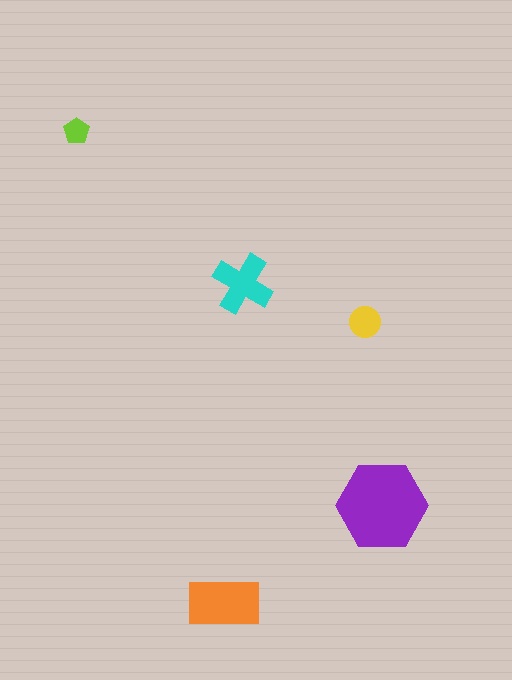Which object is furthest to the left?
The lime pentagon is leftmost.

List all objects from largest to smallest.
The purple hexagon, the orange rectangle, the cyan cross, the yellow circle, the lime pentagon.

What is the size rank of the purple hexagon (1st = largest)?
1st.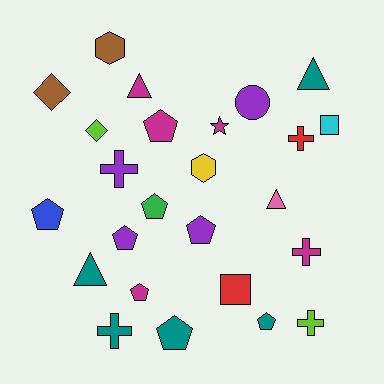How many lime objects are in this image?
There are 2 lime objects.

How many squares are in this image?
There are 2 squares.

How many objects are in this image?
There are 25 objects.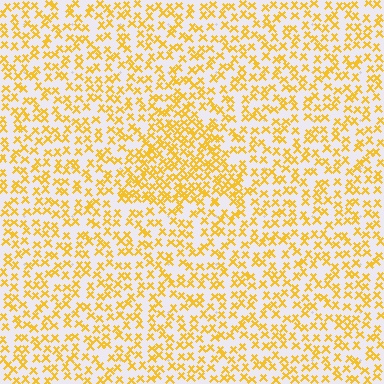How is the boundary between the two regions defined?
The boundary is defined by a change in element density (approximately 1.7x ratio). All elements are the same color, size, and shape.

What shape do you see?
I see a triangle.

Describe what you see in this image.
The image contains small yellow elements arranged at two different densities. A triangle-shaped region is visible where the elements are more densely packed than the surrounding area.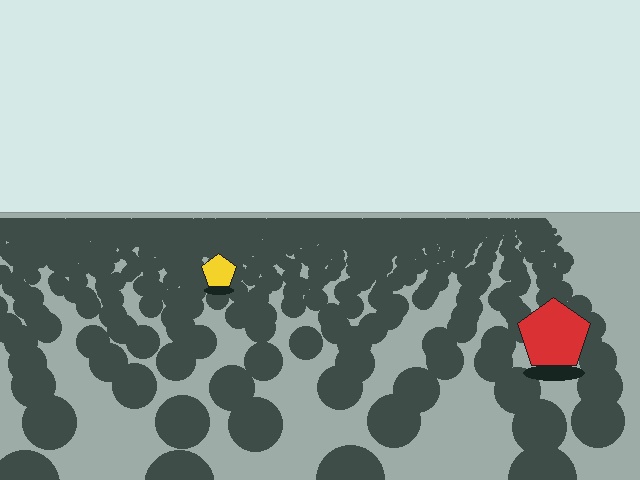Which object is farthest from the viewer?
The yellow pentagon is farthest from the viewer. It appears smaller and the ground texture around it is denser.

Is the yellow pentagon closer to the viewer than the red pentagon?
No. The red pentagon is closer — you can tell from the texture gradient: the ground texture is coarser near it.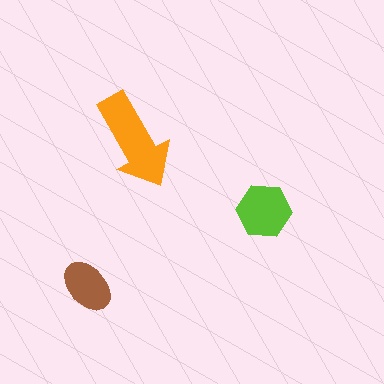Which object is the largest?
The orange arrow.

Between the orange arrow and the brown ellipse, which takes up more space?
The orange arrow.